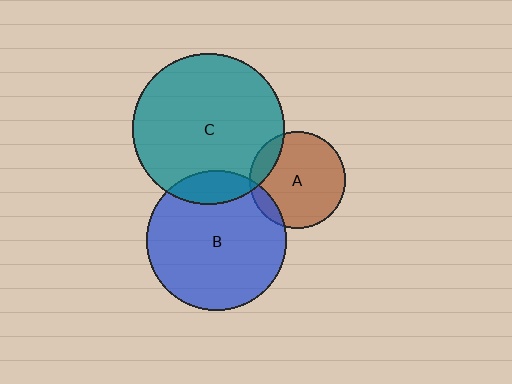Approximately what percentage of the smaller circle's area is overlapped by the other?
Approximately 10%.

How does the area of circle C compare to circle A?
Approximately 2.5 times.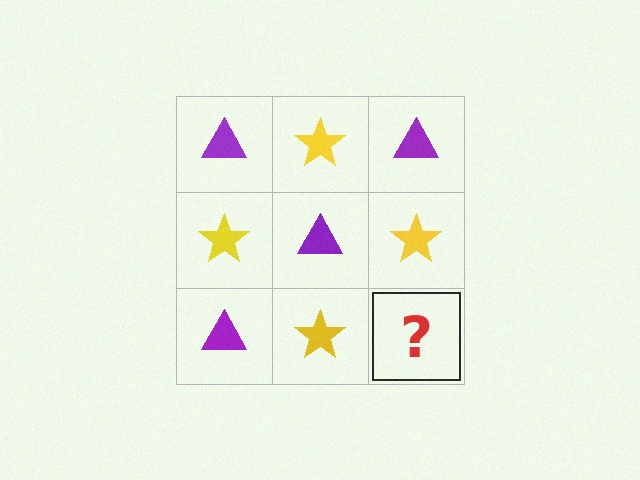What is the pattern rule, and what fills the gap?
The rule is that it alternates purple triangle and yellow star in a checkerboard pattern. The gap should be filled with a purple triangle.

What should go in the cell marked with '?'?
The missing cell should contain a purple triangle.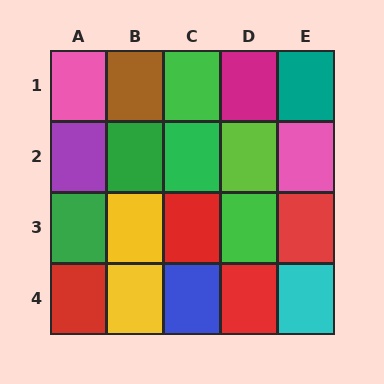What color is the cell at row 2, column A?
Purple.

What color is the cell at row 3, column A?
Green.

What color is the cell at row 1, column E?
Teal.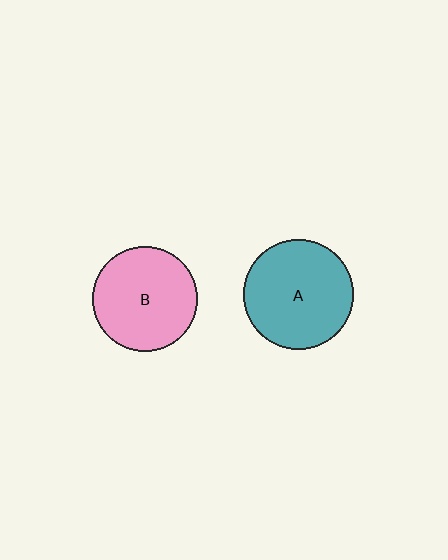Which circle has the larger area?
Circle A (teal).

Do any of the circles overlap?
No, none of the circles overlap.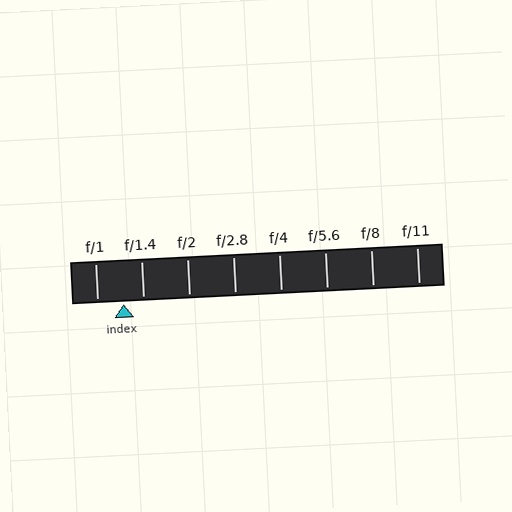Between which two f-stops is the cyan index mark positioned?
The index mark is between f/1 and f/1.4.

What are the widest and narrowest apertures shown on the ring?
The widest aperture shown is f/1 and the narrowest is f/11.